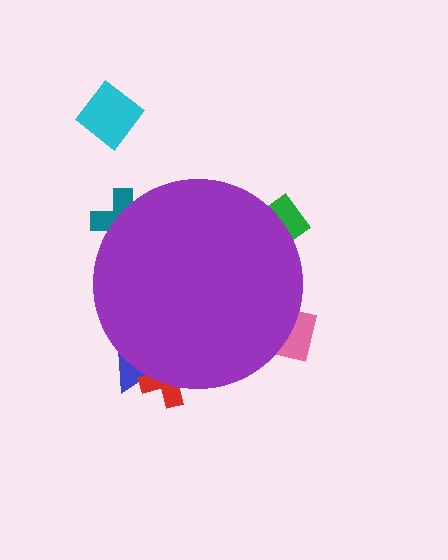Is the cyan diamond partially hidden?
No, the cyan diamond is fully visible.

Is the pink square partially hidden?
Yes, the pink square is partially hidden behind the purple circle.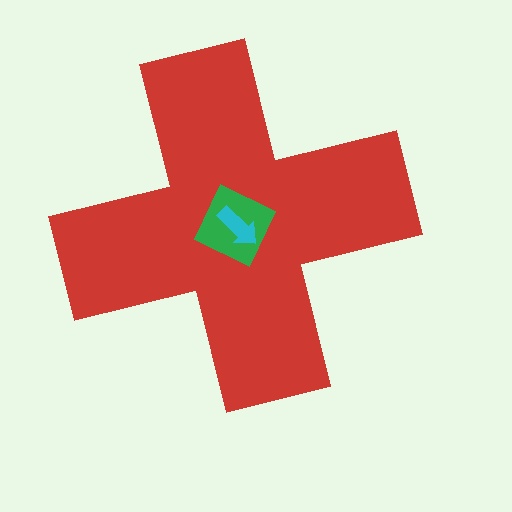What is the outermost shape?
The red cross.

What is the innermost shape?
The cyan arrow.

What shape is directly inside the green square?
The cyan arrow.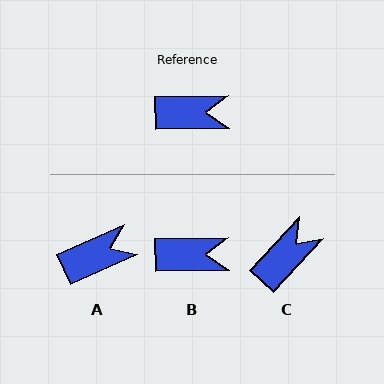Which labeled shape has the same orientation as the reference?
B.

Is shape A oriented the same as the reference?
No, it is off by about 24 degrees.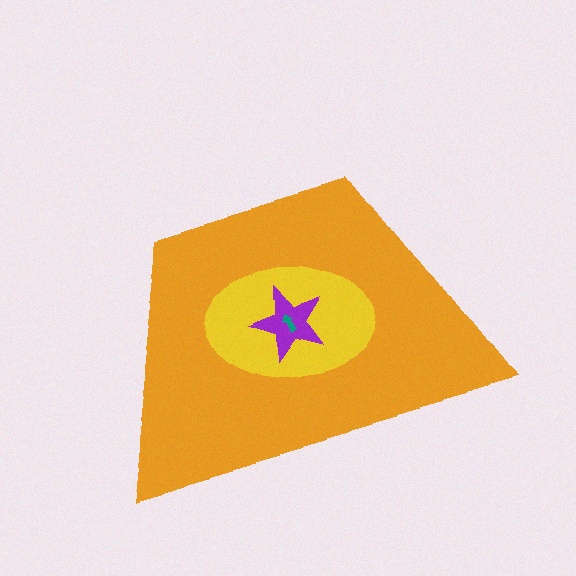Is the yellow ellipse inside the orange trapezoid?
Yes.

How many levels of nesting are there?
4.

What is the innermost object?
The teal arrow.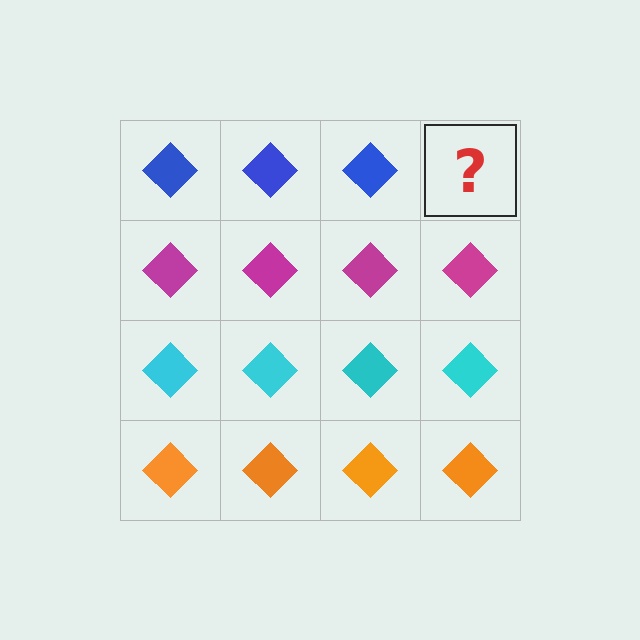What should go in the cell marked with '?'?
The missing cell should contain a blue diamond.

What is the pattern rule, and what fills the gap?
The rule is that each row has a consistent color. The gap should be filled with a blue diamond.